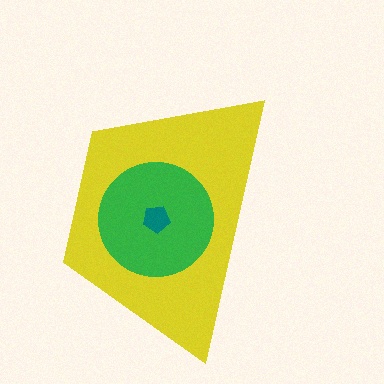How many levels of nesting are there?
3.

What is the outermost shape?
The yellow trapezoid.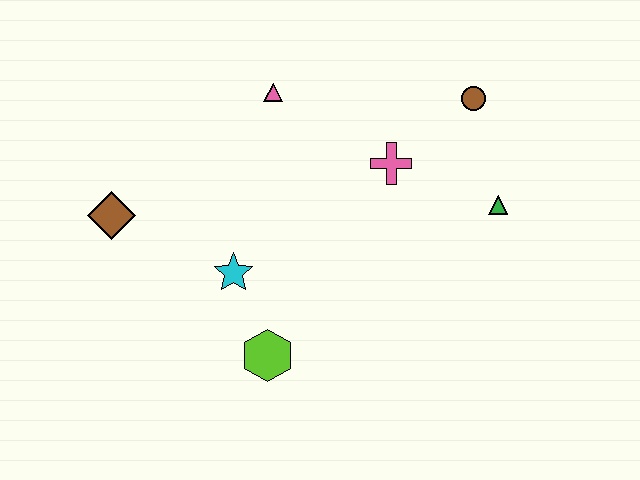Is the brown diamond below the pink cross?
Yes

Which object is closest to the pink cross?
The brown circle is closest to the pink cross.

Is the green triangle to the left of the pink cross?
No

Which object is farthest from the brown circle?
The brown diamond is farthest from the brown circle.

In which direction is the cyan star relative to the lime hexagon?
The cyan star is above the lime hexagon.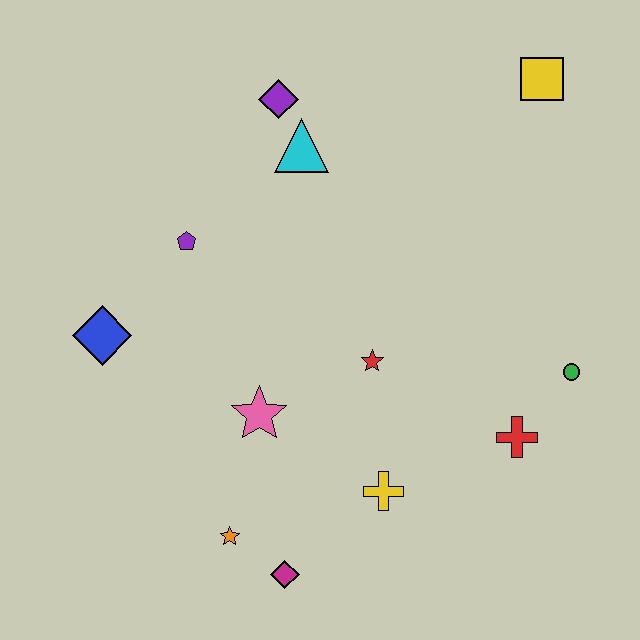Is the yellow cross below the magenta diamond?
No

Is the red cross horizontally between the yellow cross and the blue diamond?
No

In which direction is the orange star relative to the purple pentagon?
The orange star is below the purple pentagon.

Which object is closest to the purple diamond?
The cyan triangle is closest to the purple diamond.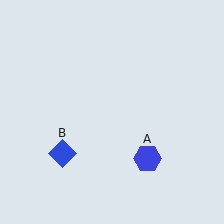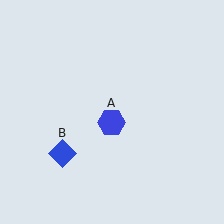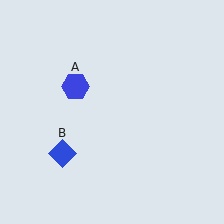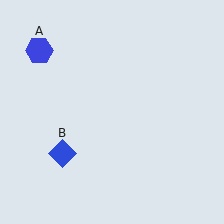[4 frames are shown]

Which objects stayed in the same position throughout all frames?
Blue diamond (object B) remained stationary.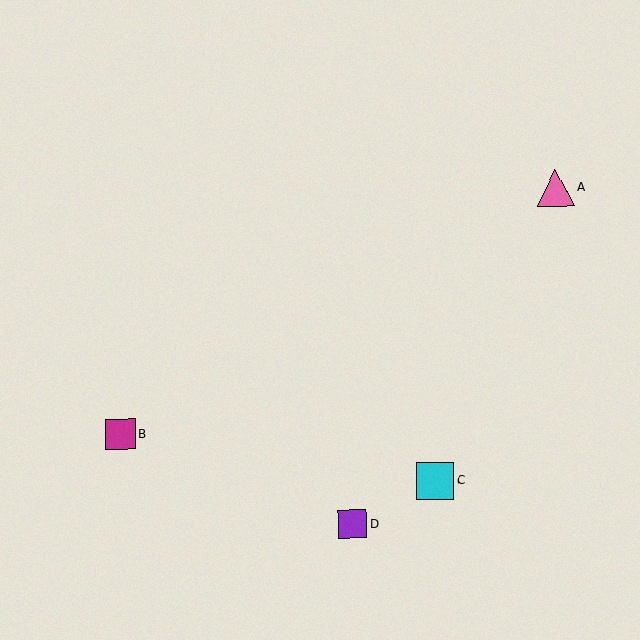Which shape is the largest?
The pink triangle (labeled A) is the largest.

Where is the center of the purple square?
The center of the purple square is at (352, 524).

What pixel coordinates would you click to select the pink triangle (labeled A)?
Click at (555, 188) to select the pink triangle A.